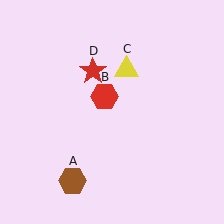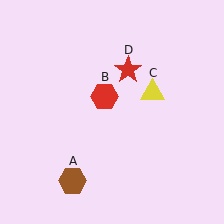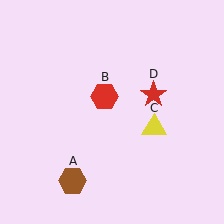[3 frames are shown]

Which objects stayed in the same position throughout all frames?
Brown hexagon (object A) and red hexagon (object B) remained stationary.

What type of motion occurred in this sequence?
The yellow triangle (object C), red star (object D) rotated clockwise around the center of the scene.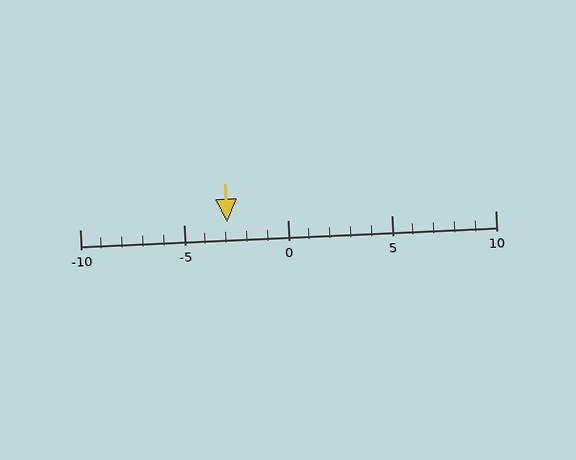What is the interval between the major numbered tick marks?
The major tick marks are spaced 5 units apart.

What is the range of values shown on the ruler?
The ruler shows values from -10 to 10.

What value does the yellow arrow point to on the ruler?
The yellow arrow points to approximately -3.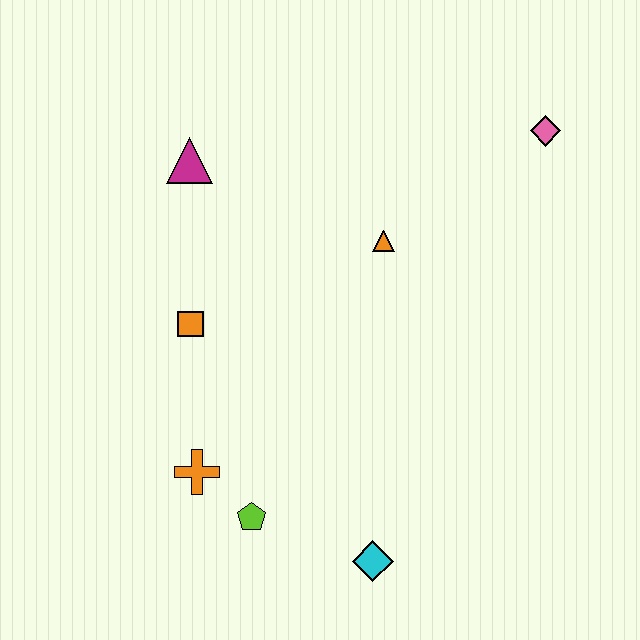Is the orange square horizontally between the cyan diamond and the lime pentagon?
No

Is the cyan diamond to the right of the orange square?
Yes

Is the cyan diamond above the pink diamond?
No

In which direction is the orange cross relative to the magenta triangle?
The orange cross is below the magenta triangle.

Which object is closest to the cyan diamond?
The lime pentagon is closest to the cyan diamond.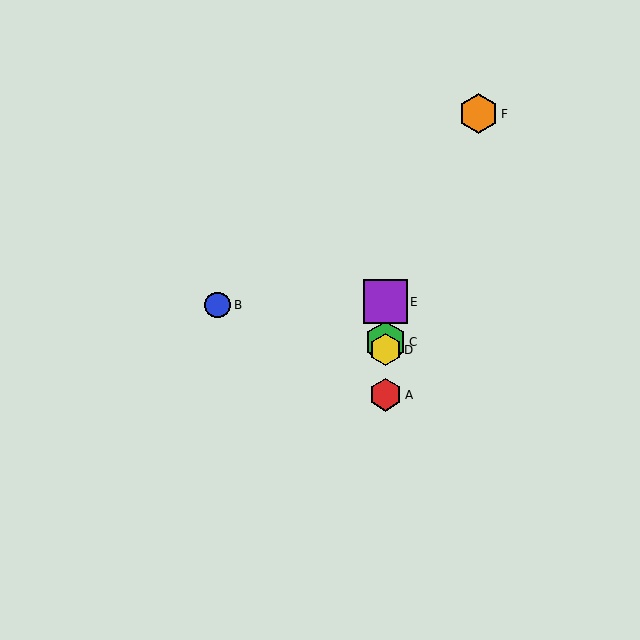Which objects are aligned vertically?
Objects A, C, D, E are aligned vertically.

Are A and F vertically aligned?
No, A is at x≈385 and F is at x≈479.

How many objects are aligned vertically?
4 objects (A, C, D, E) are aligned vertically.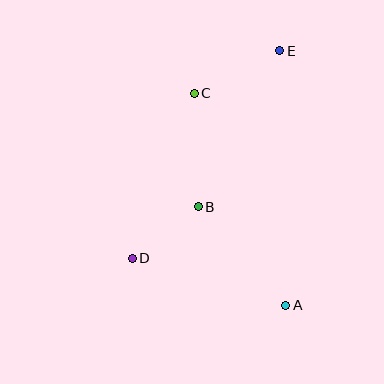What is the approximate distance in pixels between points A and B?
The distance between A and B is approximately 132 pixels.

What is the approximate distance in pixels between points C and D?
The distance between C and D is approximately 176 pixels.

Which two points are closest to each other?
Points B and D are closest to each other.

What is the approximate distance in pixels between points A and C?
The distance between A and C is approximately 231 pixels.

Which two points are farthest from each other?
Points A and E are farthest from each other.